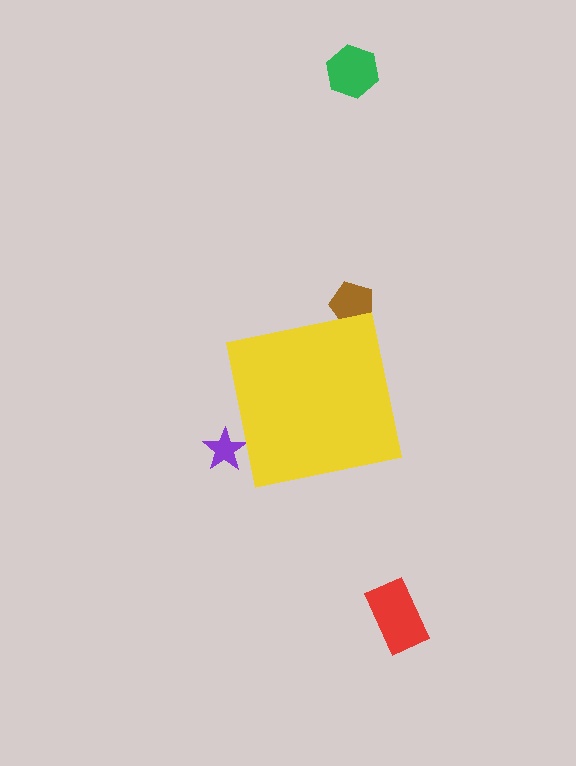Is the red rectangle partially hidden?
No, the red rectangle is fully visible.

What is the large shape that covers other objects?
A yellow square.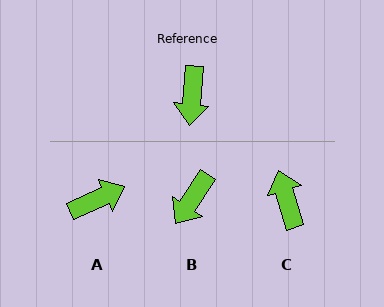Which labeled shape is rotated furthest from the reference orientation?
C, about 158 degrees away.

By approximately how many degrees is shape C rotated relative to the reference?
Approximately 158 degrees clockwise.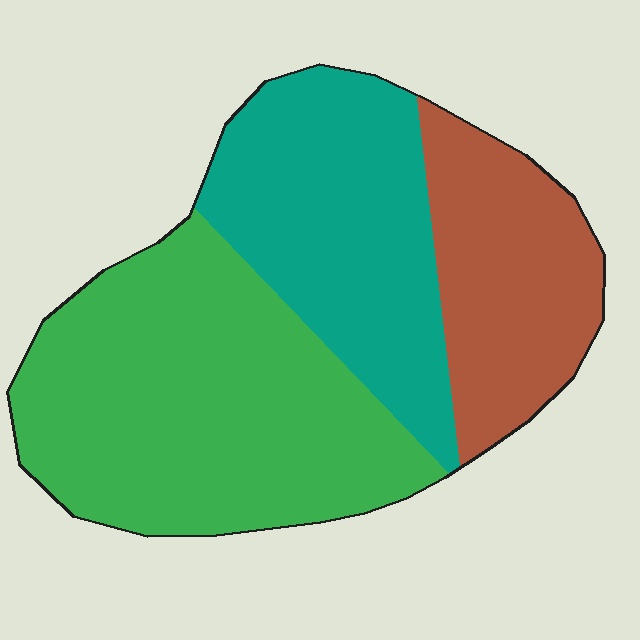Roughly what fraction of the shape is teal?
Teal takes up about one third (1/3) of the shape.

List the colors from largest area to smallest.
From largest to smallest: green, teal, brown.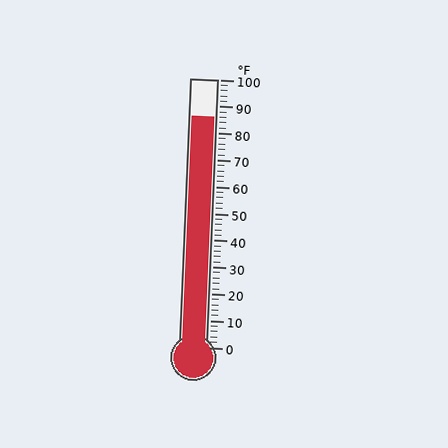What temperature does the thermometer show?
The thermometer shows approximately 86°F.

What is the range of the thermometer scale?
The thermometer scale ranges from 0°F to 100°F.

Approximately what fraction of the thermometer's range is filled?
The thermometer is filled to approximately 85% of its range.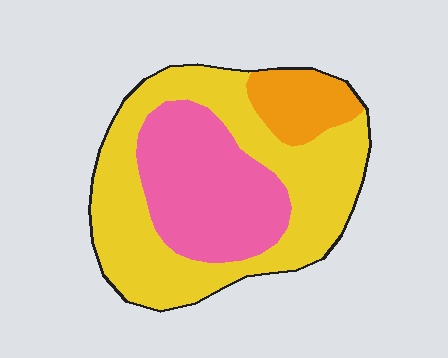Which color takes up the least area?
Orange, at roughly 10%.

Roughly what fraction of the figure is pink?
Pink takes up between a quarter and a half of the figure.